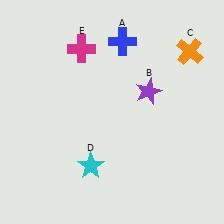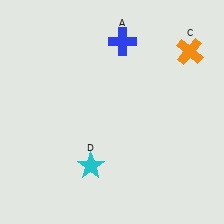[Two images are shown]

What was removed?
The magenta cross (E), the purple star (B) were removed in Image 2.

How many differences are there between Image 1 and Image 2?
There are 2 differences between the two images.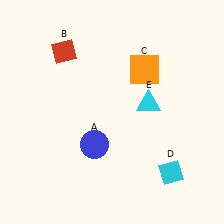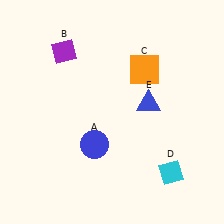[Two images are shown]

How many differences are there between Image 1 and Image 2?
There are 2 differences between the two images.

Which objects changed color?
B changed from red to purple. E changed from cyan to blue.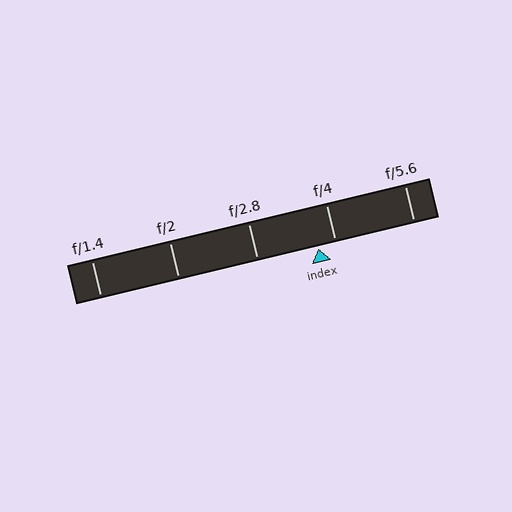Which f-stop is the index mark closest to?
The index mark is closest to f/4.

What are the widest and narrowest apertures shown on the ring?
The widest aperture shown is f/1.4 and the narrowest is f/5.6.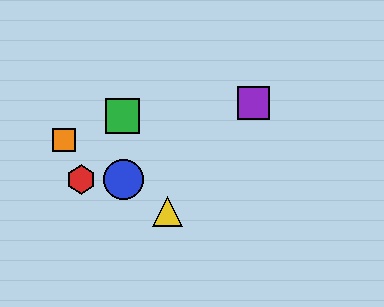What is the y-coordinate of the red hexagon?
The red hexagon is at y≈179.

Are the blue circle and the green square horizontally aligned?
No, the blue circle is at y≈179 and the green square is at y≈116.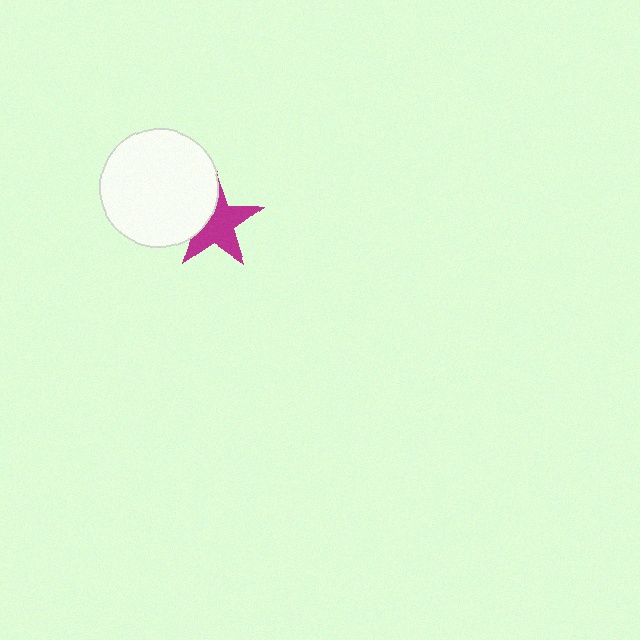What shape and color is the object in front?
The object in front is a white circle.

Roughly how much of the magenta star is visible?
Most of it is visible (roughly 66%).